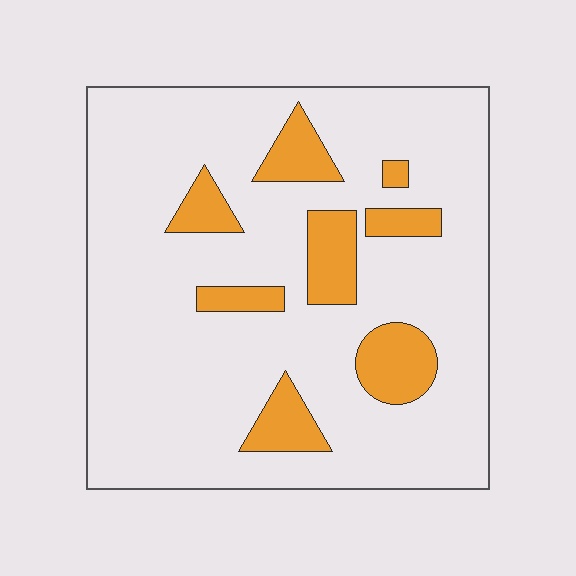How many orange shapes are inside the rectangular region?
8.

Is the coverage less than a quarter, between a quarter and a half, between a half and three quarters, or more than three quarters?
Less than a quarter.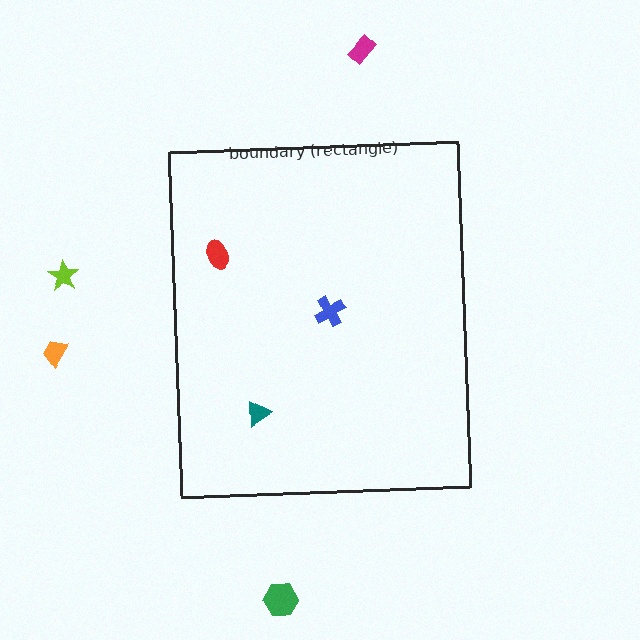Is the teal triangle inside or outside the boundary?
Inside.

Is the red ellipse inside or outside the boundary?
Inside.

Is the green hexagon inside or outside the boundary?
Outside.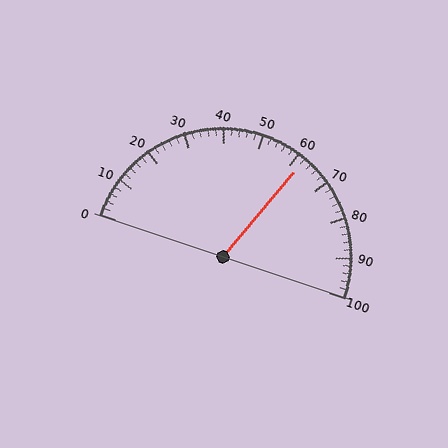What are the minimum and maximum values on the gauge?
The gauge ranges from 0 to 100.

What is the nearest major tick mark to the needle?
The nearest major tick mark is 60.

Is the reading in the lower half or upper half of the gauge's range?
The reading is in the upper half of the range (0 to 100).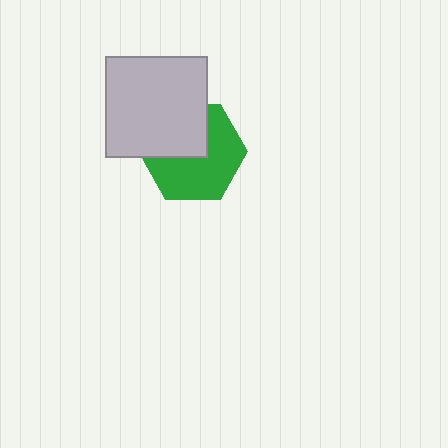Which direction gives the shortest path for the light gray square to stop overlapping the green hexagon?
Moving up gives the shortest separation.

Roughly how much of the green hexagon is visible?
About half of it is visible (roughly 61%).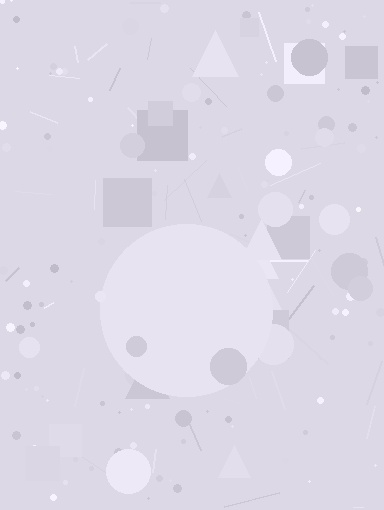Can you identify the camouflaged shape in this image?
The camouflaged shape is a circle.